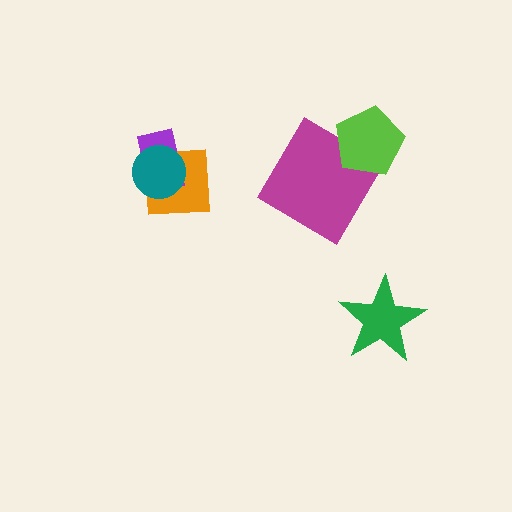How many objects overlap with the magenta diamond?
1 object overlaps with the magenta diamond.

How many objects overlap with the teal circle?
2 objects overlap with the teal circle.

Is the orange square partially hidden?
Yes, it is partially covered by another shape.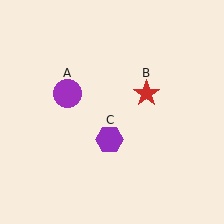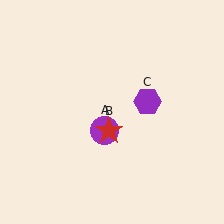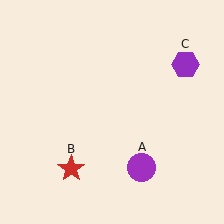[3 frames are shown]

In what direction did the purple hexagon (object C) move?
The purple hexagon (object C) moved up and to the right.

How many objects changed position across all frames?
3 objects changed position: purple circle (object A), red star (object B), purple hexagon (object C).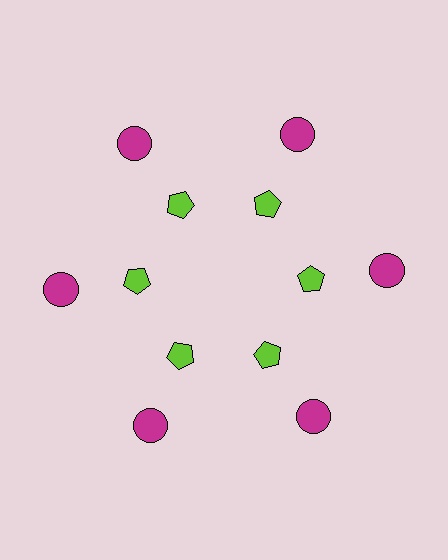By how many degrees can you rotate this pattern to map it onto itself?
The pattern maps onto itself every 60 degrees of rotation.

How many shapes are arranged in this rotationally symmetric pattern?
There are 12 shapes, arranged in 6 groups of 2.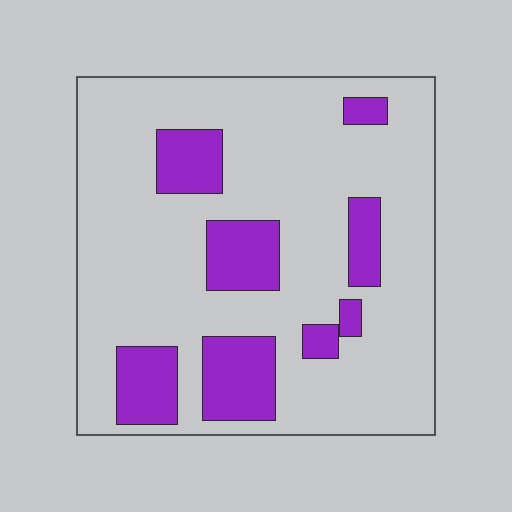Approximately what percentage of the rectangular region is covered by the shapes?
Approximately 20%.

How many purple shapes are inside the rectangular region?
8.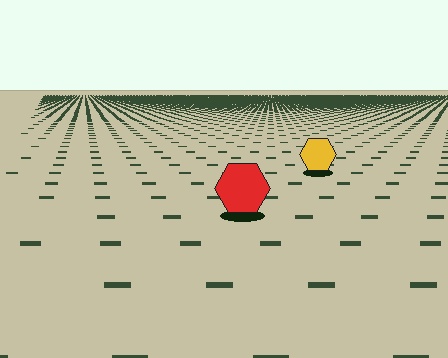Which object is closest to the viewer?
The red hexagon is closest. The texture marks near it are larger and more spread out.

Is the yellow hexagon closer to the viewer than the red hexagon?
No. The red hexagon is closer — you can tell from the texture gradient: the ground texture is coarser near it.